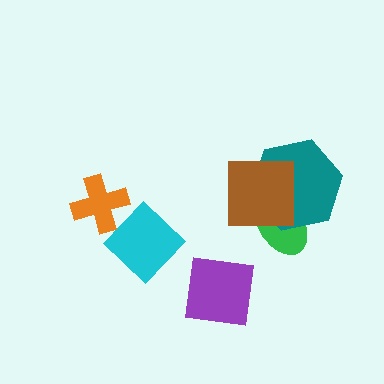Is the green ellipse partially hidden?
Yes, it is partially covered by another shape.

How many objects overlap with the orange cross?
1 object overlaps with the orange cross.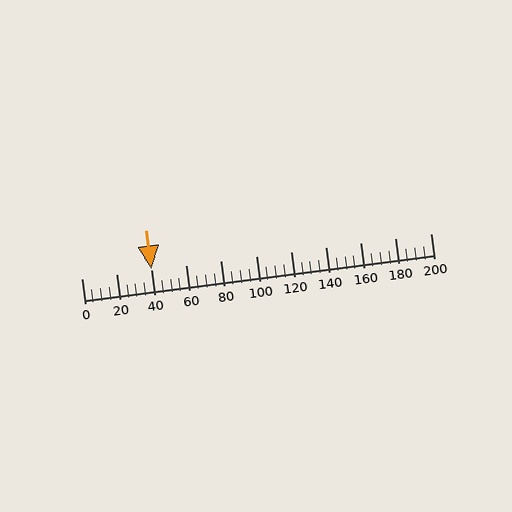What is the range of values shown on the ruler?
The ruler shows values from 0 to 200.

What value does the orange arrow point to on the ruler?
The orange arrow points to approximately 40.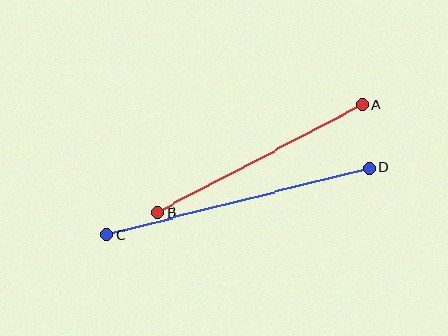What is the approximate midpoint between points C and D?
The midpoint is at approximately (238, 202) pixels.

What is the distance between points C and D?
The distance is approximately 271 pixels.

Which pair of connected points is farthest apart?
Points C and D are farthest apart.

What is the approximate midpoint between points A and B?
The midpoint is at approximately (260, 158) pixels.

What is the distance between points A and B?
The distance is approximately 231 pixels.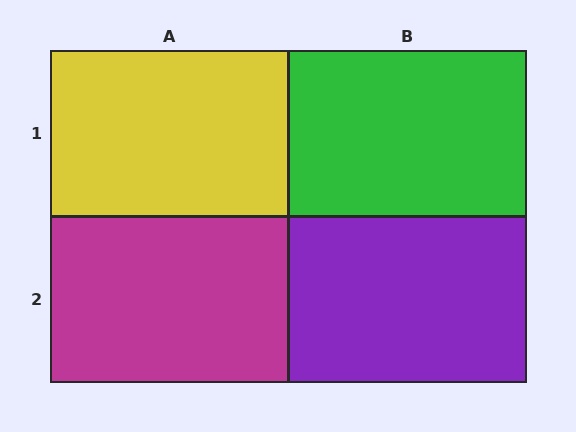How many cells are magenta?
1 cell is magenta.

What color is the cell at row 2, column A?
Magenta.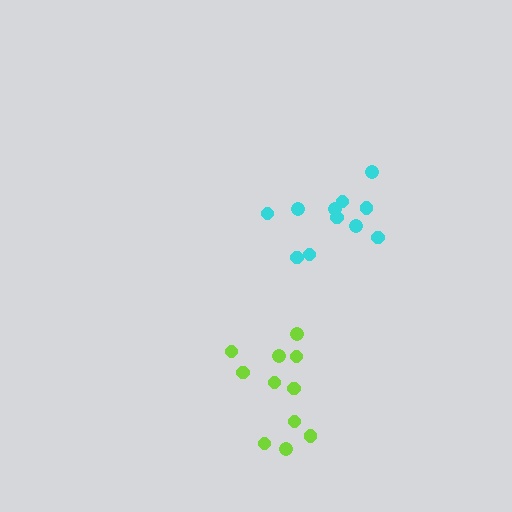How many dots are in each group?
Group 1: 11 dots, Group 2: 11 dots (22 total).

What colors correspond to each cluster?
The clusters are colored: cyan, lime.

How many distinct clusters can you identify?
There are 2 distinct clusters.